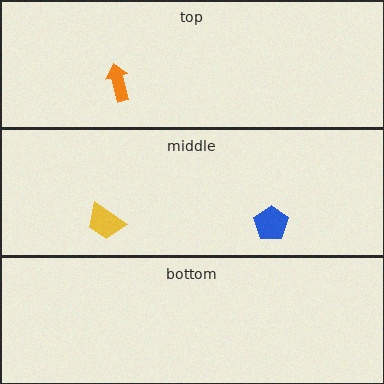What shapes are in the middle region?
The yellow trapezoid, the blue pentagon.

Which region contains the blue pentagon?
The middle region.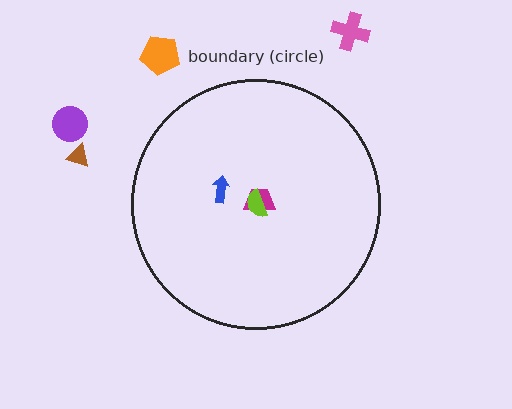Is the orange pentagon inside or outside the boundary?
Outside.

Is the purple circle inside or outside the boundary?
Outside.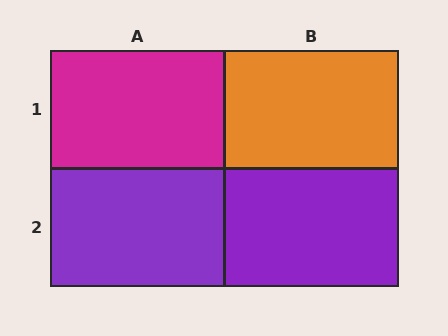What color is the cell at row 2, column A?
Purple.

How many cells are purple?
2 cells are purple.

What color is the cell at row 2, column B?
Purple.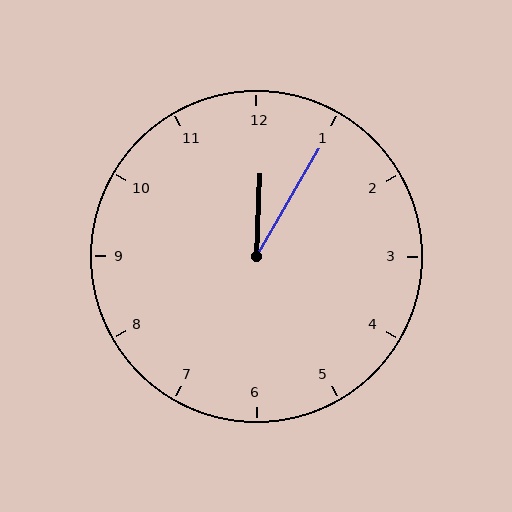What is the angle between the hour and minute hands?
Approximately 28 degrees.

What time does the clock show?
12:05.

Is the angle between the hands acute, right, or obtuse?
It is acute.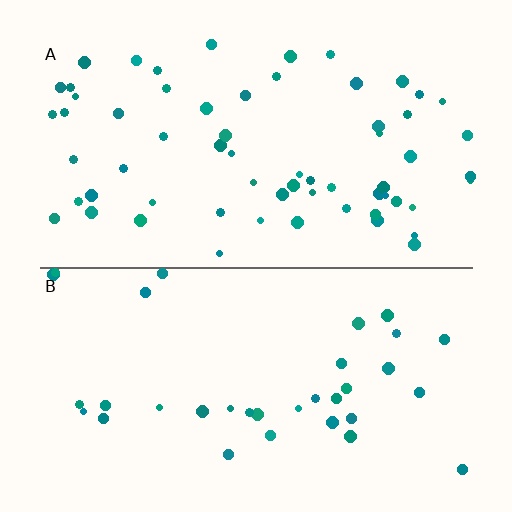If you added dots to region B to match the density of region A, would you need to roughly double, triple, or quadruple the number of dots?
Approximately double.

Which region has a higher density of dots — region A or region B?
A (the top).